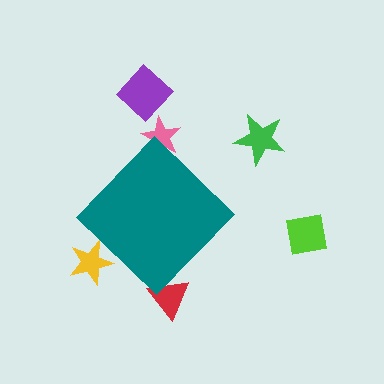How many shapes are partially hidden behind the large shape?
3 shapes are partially hidden.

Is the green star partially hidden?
No, the green star is fully visible.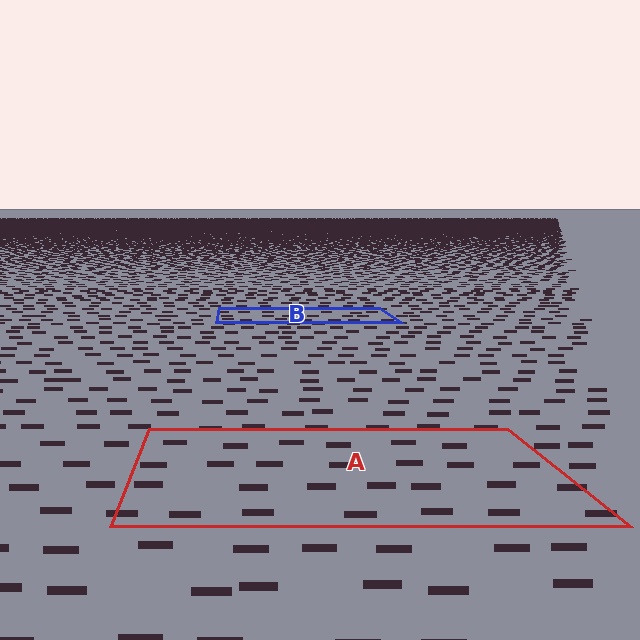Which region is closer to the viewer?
Region A is closer. The texture elements there are larger and more spread out.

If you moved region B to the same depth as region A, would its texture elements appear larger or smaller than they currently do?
They would appear larger. At a closer depth, the same texture elements are projected at a bigger on-screen size.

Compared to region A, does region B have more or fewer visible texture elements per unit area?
Region B has more texture elements per unit area — they are packed more densely because it is farther away.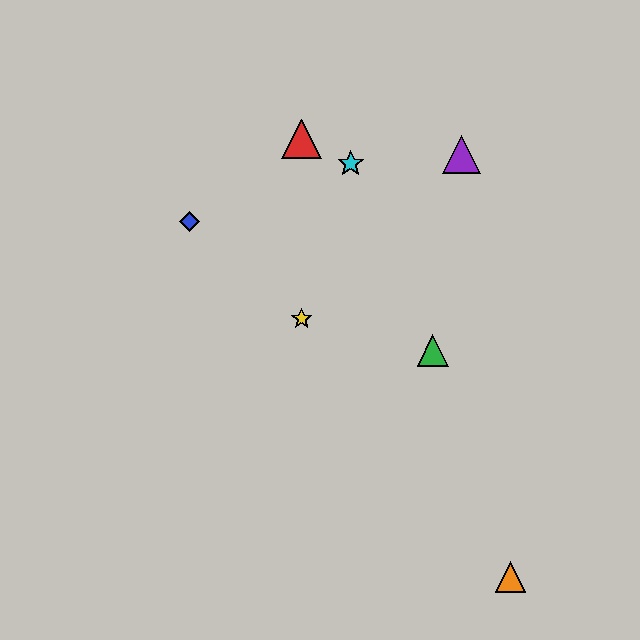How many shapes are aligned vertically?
2 shapes (the red triangle, the yellow star) are aligned vertically.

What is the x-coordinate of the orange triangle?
The orange triangle is at x≈511.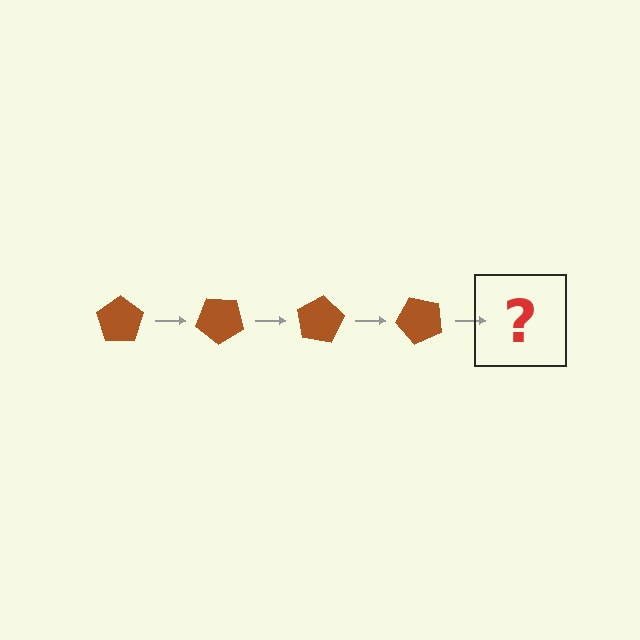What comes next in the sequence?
The next element should be a brown pentagon rotated 160 degrees.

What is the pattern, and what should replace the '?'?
The pattern is that the pentagon rotates 40 degrees each step. The '?' should be a brown pentagon rotated 160 degrees.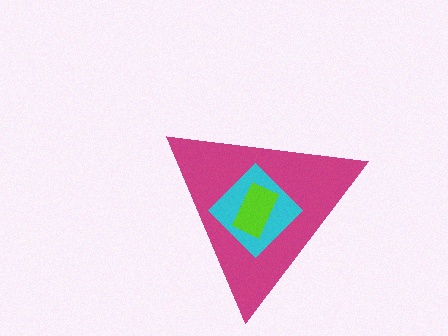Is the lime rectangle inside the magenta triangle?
Yes.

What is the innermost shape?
The lime rectangle.